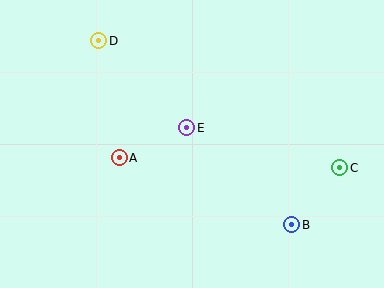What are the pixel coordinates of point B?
Point B is at (292, 225).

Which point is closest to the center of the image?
Point E at (187, 128) is closest to the center.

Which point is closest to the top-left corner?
Point D is closest to the top-left corner.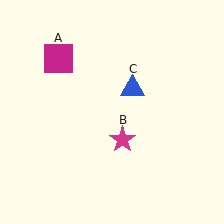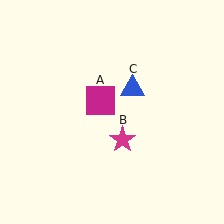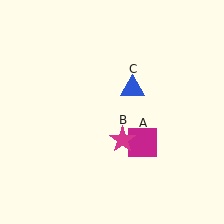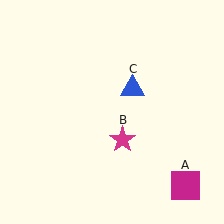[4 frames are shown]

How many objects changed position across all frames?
1 object changed position: magenta square (object A).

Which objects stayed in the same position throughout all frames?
Magenta star (object B) and blue triangle (object C) remained stationary.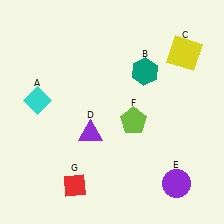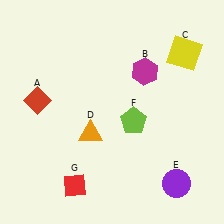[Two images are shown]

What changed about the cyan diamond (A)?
In Image 1, A is cyan. In Image 2, it changed to red.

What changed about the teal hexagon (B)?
In Image 1, B is teal. In Image 2, it changed to magenta.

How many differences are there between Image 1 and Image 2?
There are 3 differences between the two images.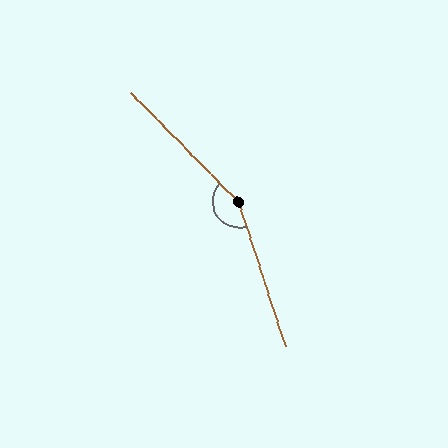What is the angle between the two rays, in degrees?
Approximately 153 degrees.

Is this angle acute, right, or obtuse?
It is obtuse.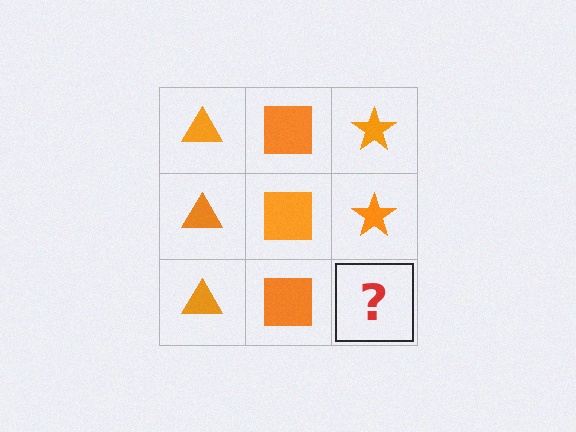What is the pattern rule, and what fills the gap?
The rule is that each column has a consistent shape. The gap should be filled with an orange star.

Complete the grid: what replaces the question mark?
The question mark should be replaced with an orange star.